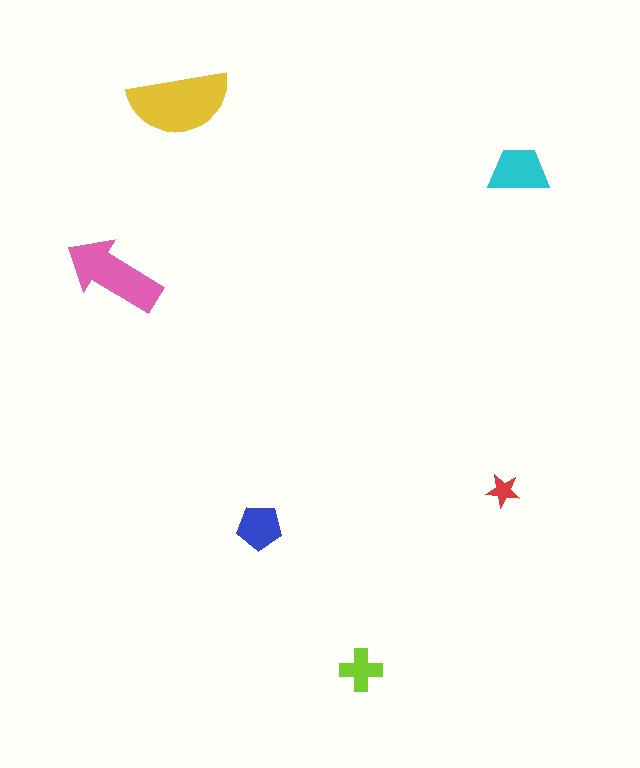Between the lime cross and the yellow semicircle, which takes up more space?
The yellow semicircle.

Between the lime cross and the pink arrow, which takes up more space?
The pink arrow.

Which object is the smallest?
The red star.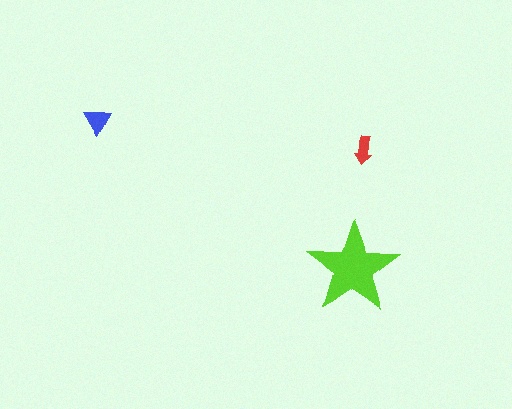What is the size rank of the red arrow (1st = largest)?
3rd.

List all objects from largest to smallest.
The lime star, the blue triangle, the red arrow.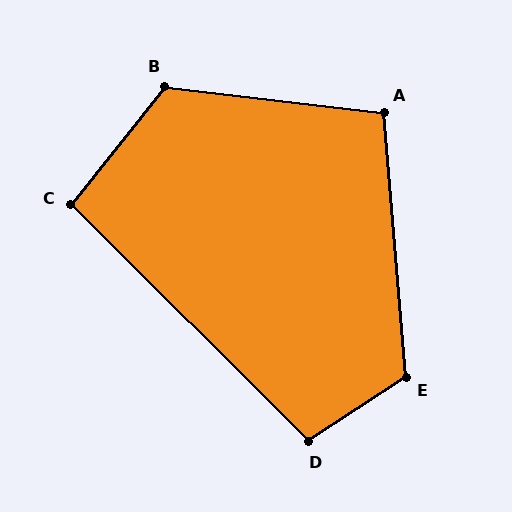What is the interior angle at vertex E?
Approximately 119 degrees (obtuse).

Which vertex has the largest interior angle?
B, at approximately 122 degrees.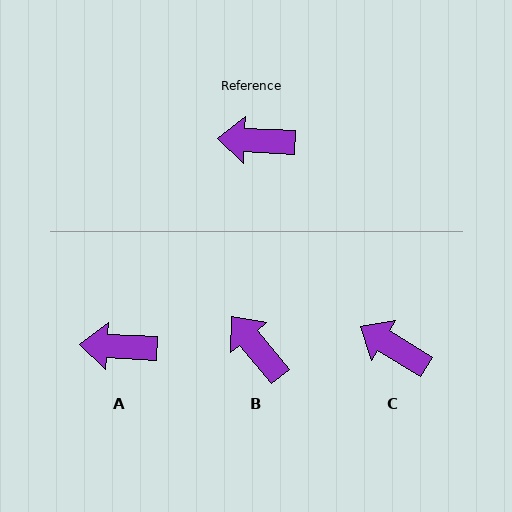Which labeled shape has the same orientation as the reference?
A.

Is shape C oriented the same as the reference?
No, it is off by about 29 degrees.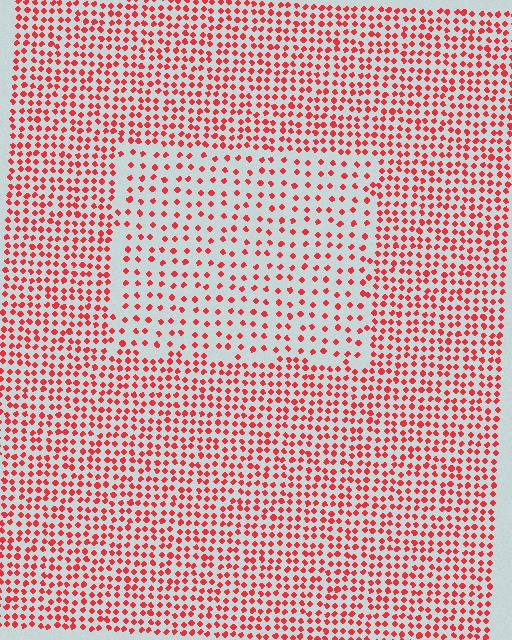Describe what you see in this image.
The image contains small red elements arranged at two different densities. A rectangle-shaped region is visible where the elements are less densely packed than the surrounding area.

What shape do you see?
I see a rectangle.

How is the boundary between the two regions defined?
The boundary is defined by a change in element density (approximately 2.0x ratio). All elements are the same color, size, and shape.